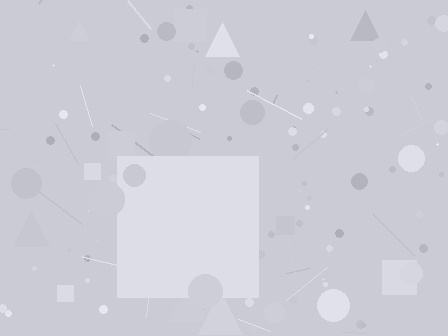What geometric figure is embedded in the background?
A square is embedded in the background.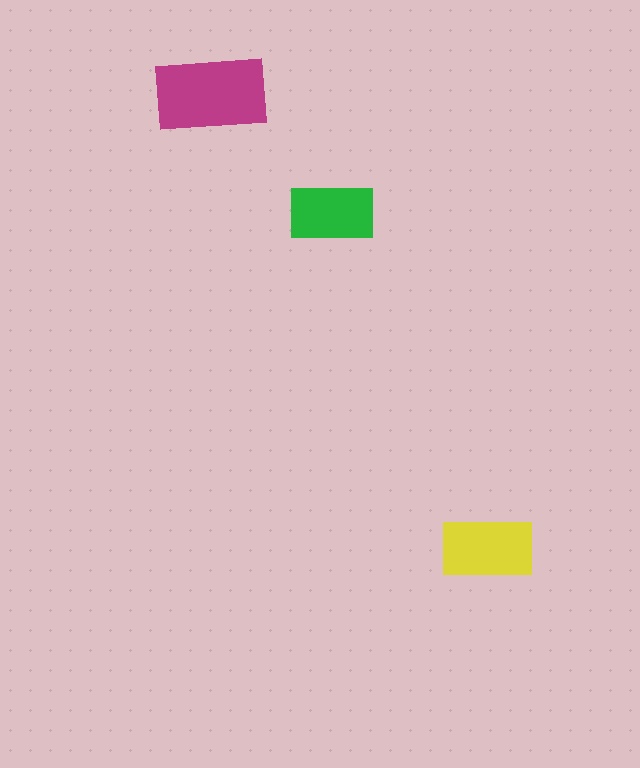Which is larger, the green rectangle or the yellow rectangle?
The yellow one.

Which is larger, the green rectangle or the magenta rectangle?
The magenta one.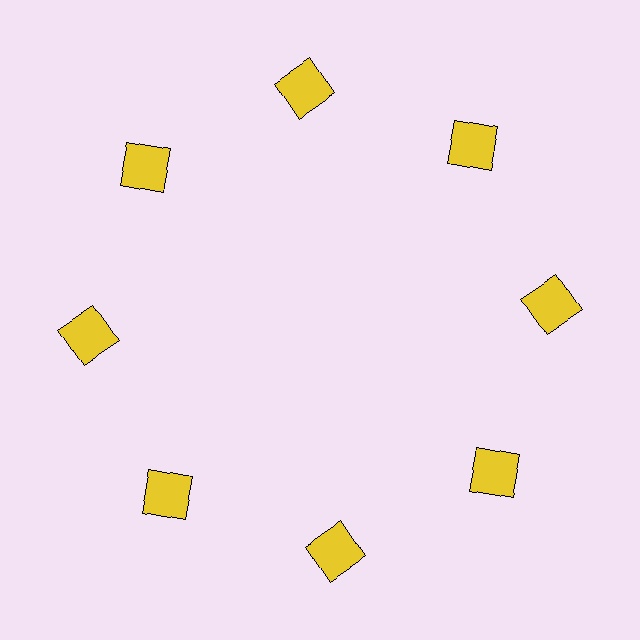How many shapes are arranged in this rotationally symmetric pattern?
There are 8 shapes, arranged in 8 groups of 1.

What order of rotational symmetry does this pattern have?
This pattern has 8-fold rotational symmetry.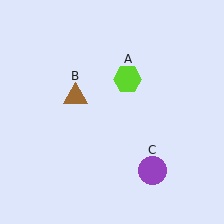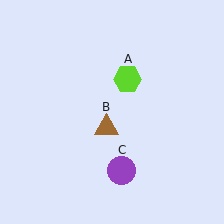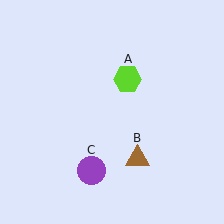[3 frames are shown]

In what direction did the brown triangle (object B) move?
The brown triangle (object B) moved down and to the right.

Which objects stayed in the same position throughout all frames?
Lime hexagon (object A) remained stationary.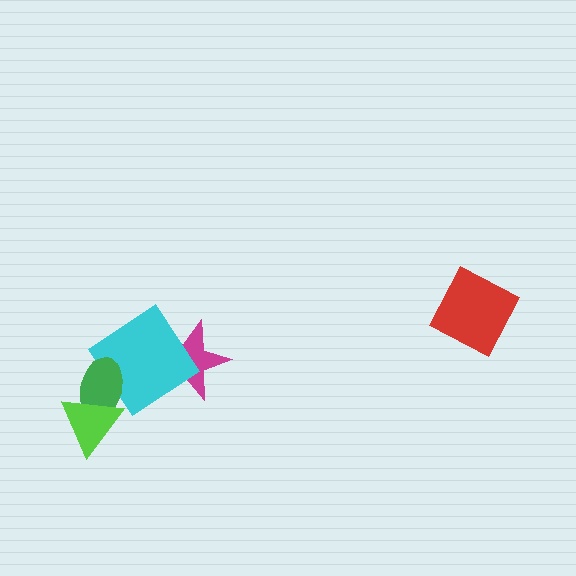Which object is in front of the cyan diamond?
The green ellipse is in front of the cyan diamond.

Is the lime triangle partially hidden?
No, no other shape covers it.